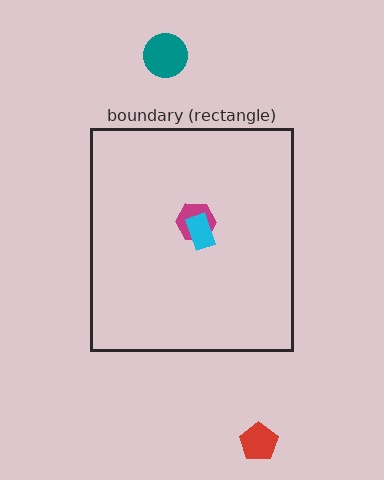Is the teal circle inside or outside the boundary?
Outside.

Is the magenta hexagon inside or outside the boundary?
Inside.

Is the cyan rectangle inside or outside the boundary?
Inside.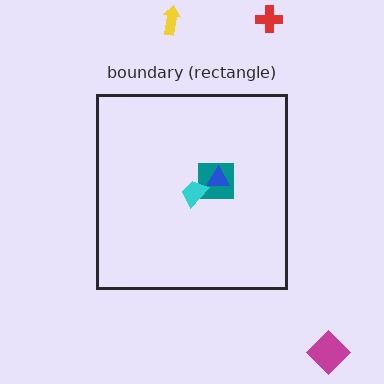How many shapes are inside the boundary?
3 inside, 3 outside.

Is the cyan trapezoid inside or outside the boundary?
Inside.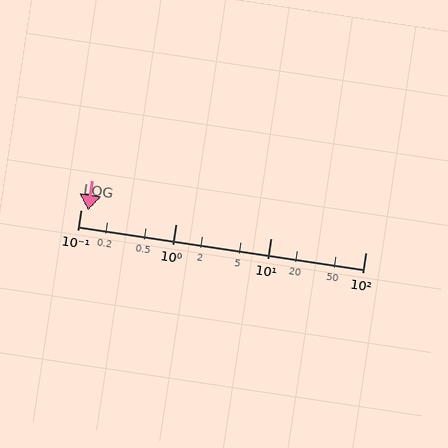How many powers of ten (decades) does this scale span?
The scale spans 3 decades, from 0.1 to 100.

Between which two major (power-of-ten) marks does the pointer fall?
The pointer is between 0.1 and 1.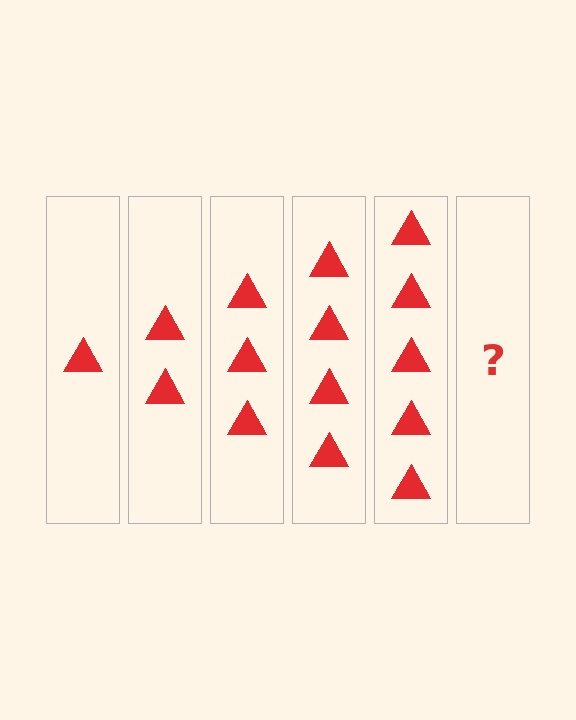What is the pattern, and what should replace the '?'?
The pattern is that each step adds one more triangle. The '?' should be 6 triangles.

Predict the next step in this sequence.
The next step is 6 triangles.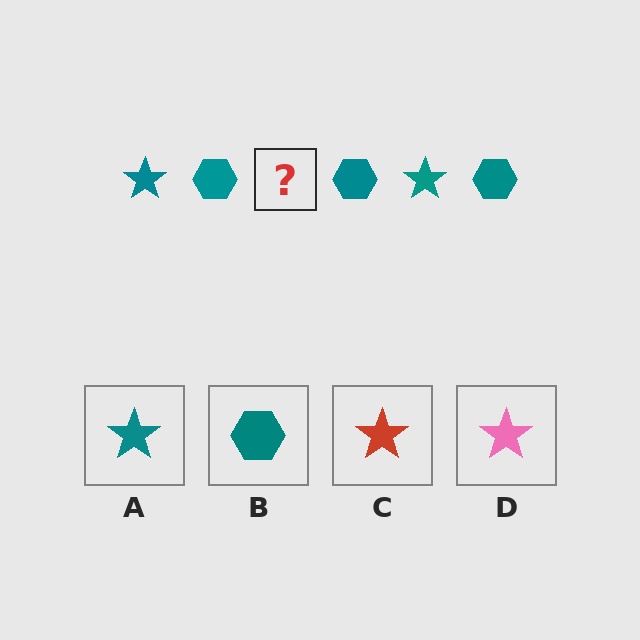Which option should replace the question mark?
Option A.